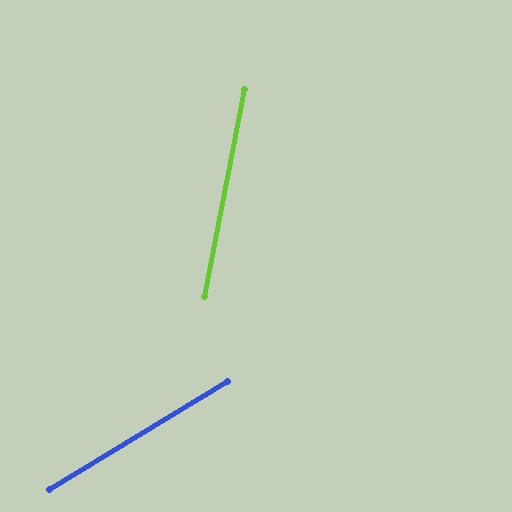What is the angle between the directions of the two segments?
Approximately 48 degrees.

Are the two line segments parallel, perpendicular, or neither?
Neither parallel nor perpendicular — they differ by about 48°.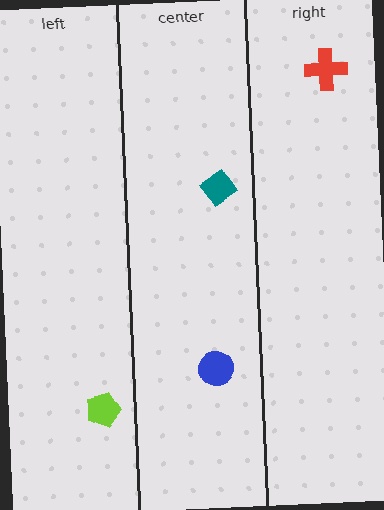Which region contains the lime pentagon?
The left region.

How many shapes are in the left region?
1.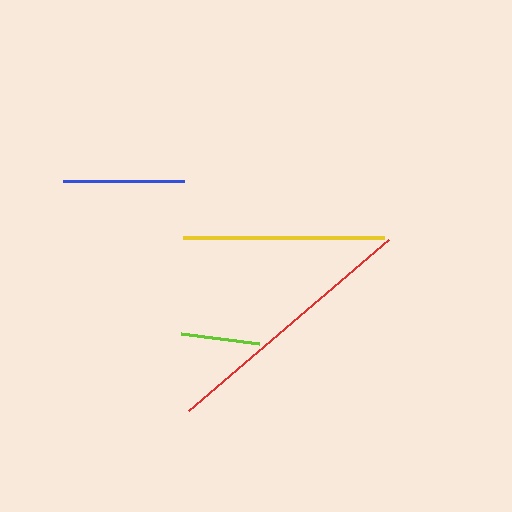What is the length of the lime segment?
The lime segment is approximately 79 pixels long.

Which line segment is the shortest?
The lime line is the shortest at approximately 79 pixels.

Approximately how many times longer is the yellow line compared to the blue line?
The yellow line is approximately 1.7 times the length of the blue line.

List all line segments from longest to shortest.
From longest to shortest: red, yellow, blue, lime.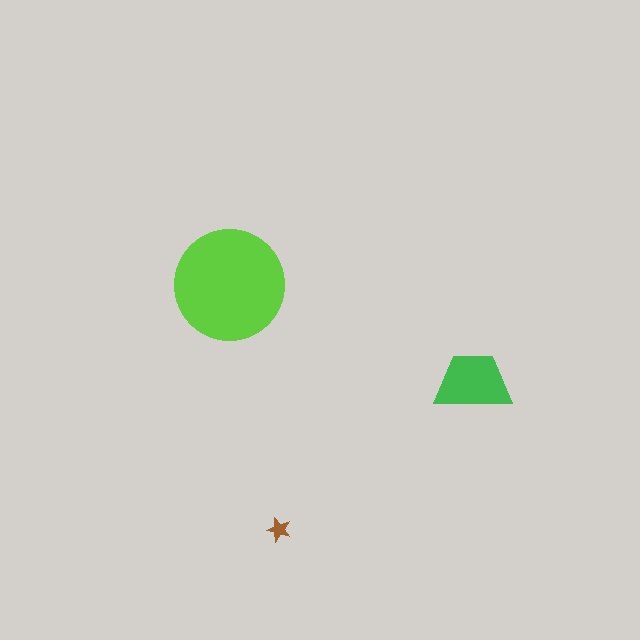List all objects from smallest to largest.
The brown star, the green trapezoid, the lime circle.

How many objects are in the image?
There are 3 objects in the image.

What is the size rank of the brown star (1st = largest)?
3rd.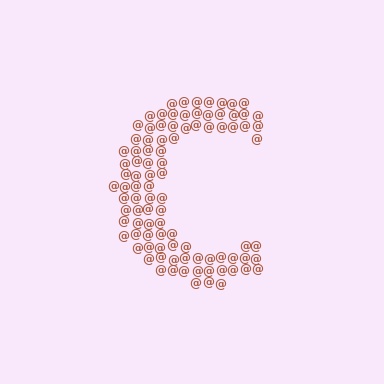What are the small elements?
The small elements are at signs.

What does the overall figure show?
The overall figure shows the letter C.